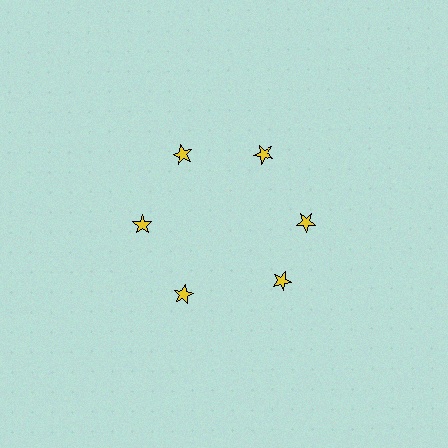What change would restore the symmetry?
The symmetry would be restored by rotating it back into even spacing with its neighbors so that all 6 stars sit at equal angles and equal distance from the center.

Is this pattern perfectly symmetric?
No. The 6 yellow stars are arranged in a ring, but one element near the 5 o'clock position is rotated out of alignment along the ring, breaking the 6-fold rotational symmetry.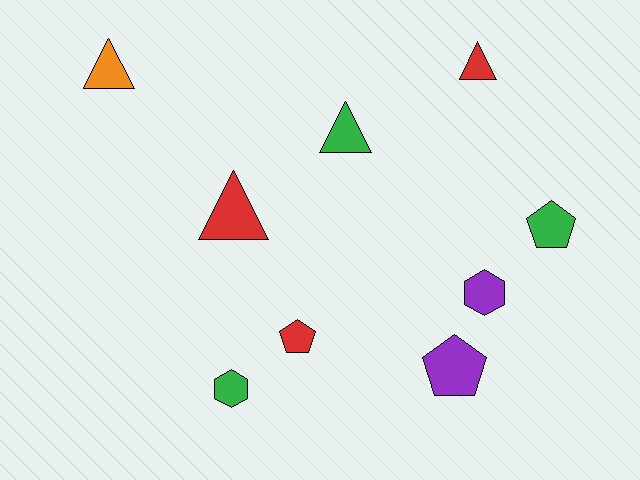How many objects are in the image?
There are 9 objects.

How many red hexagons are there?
There are no red hexagons.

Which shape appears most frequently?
Triangle, with 4 objects.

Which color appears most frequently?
Green, with 3 objects.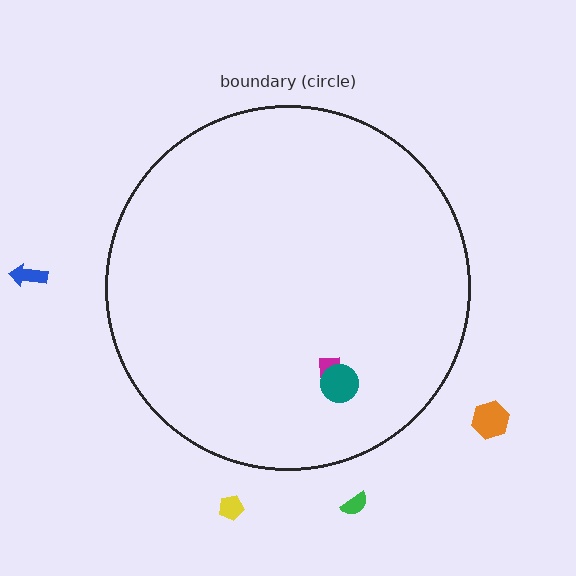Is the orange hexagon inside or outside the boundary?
Outside.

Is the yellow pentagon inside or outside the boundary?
Outside.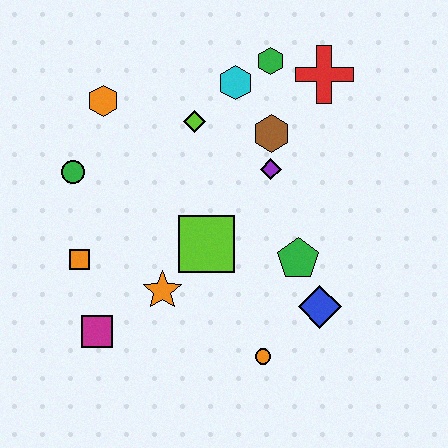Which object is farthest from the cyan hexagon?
The magenta square is farthest from the cyan hexagon.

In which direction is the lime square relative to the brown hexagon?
The lime square is below the brown hexagon.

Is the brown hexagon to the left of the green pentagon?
Yes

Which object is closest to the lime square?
The orange star is closest to the lime square.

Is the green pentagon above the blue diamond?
Yes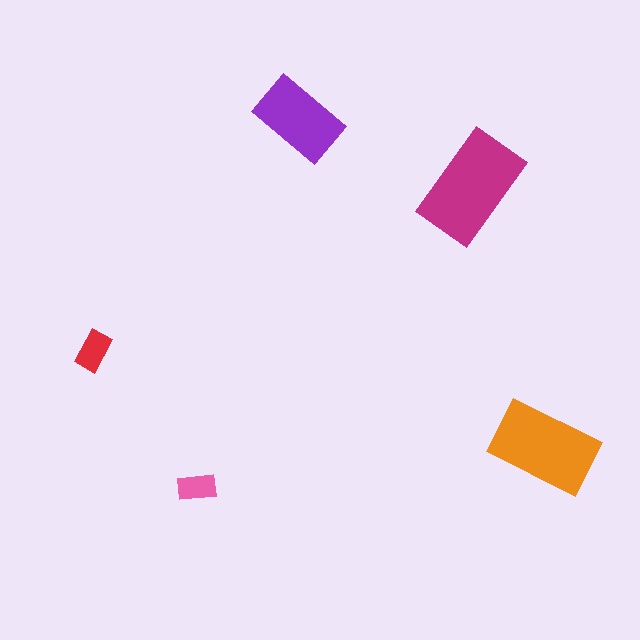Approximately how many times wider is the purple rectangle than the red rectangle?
About 2 times wider.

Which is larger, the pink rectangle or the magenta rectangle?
The magenta one.